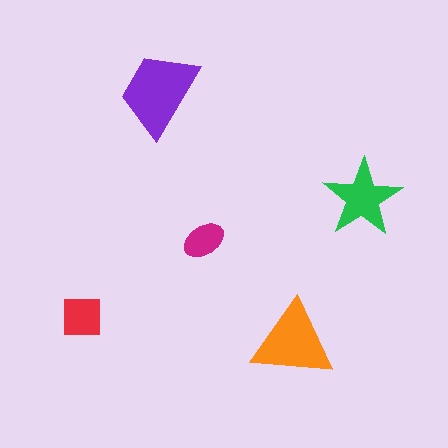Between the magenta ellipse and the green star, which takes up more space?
The green star.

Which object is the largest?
The purple trapezoid.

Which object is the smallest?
The magenta ellipse.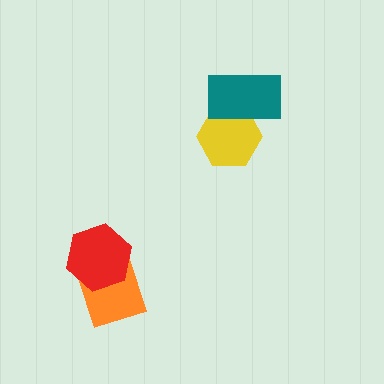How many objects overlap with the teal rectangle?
1 object overlaps with the teal rectangle.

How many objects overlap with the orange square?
1 object overlaps with the orange square.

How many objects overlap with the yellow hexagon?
1 object overlaps with the yellow hexagon.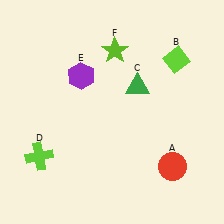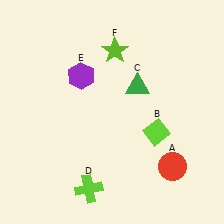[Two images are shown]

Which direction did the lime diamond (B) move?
The lime diamond (B) moved down.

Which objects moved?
The objects that moved are: the lime diamond (B), the lime cross (D).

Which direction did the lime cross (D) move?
The lime cross (D) moved right.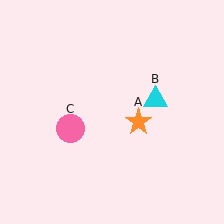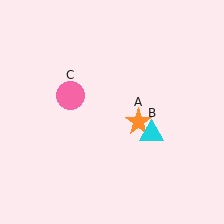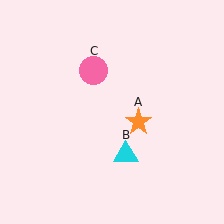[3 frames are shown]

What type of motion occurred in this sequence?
The cyan triangle (object B), pink circle (object C) rotated clockwise around the center of the scene.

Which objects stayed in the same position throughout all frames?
Orange star (object A) remained stationary.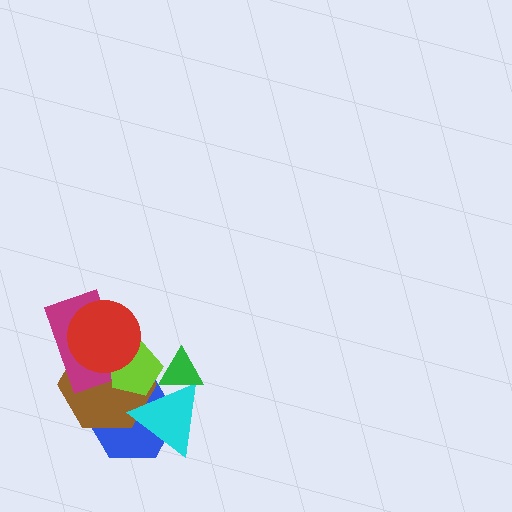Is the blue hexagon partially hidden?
Yes, it is partially covered by another shape.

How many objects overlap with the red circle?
3 objects overlap with the red circle.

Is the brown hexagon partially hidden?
Yes, it is partially covered by another shape.